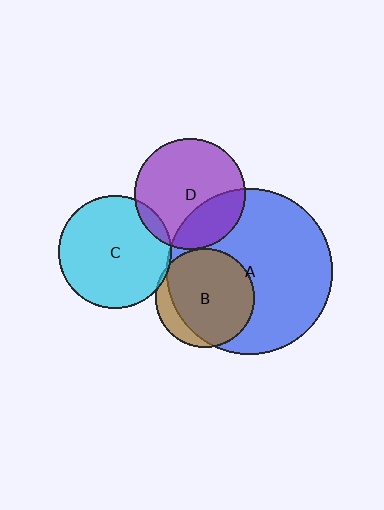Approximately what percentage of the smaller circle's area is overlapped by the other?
Approximately 25%.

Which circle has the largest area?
Circle A (blue).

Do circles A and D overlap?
Yes.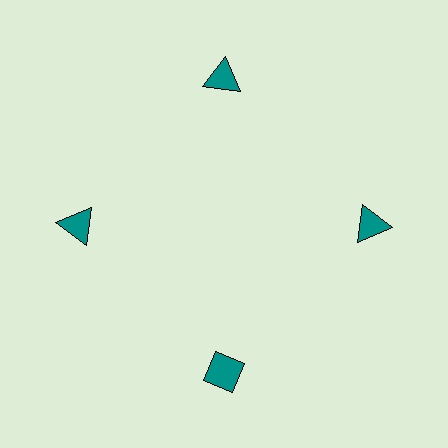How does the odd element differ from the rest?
It has a different shape: diamond instead of triangle.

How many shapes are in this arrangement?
There are 4 shapes arranged in a ring pattern.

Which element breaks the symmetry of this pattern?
The teal diamond at roughly the 6 o'clock position breaks the symmetry. All other shapes are teal triangles.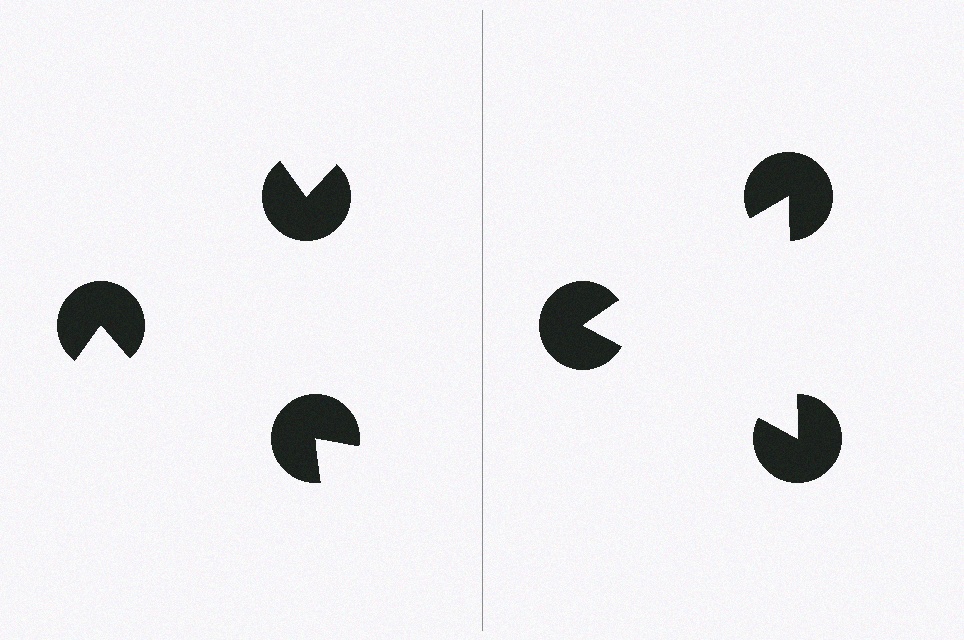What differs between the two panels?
The pac-man discs are positioned identically on both sides; only the wedge orientations differ. On the right they align to a triangle; on the left they are misaligned.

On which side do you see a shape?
An illusory triangle appears on the right side. On the left side the wedge cuts are rotated, so no coherent shape forms.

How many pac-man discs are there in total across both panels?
6 — 3 on each side.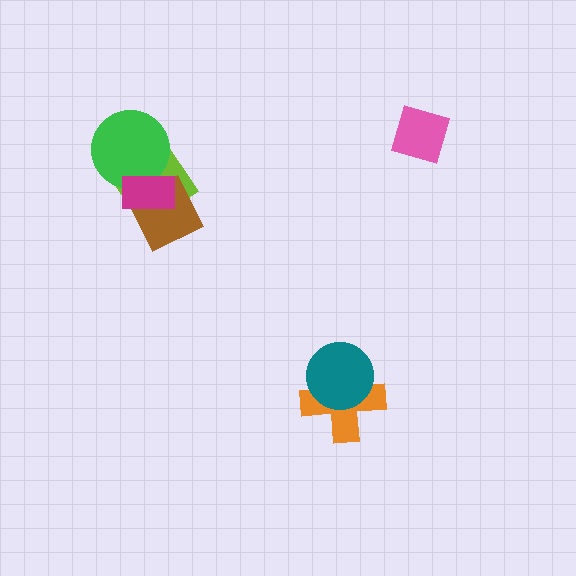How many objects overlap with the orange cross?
1 object overlaps with the orange cross.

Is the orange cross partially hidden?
Yes, it is partially covered by another shape.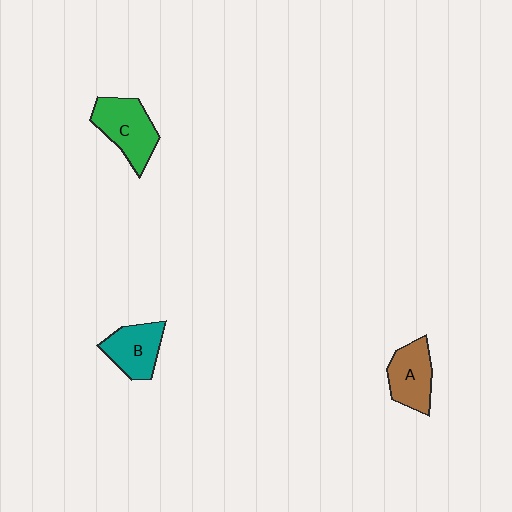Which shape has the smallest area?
Shape B (teal).